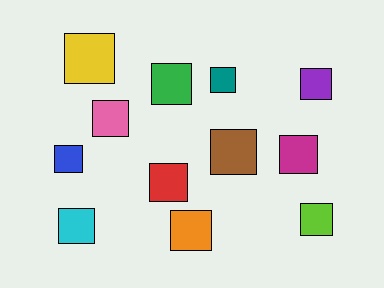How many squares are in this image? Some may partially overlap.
There are 12 squares.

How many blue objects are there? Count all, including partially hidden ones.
There is 1 blue object.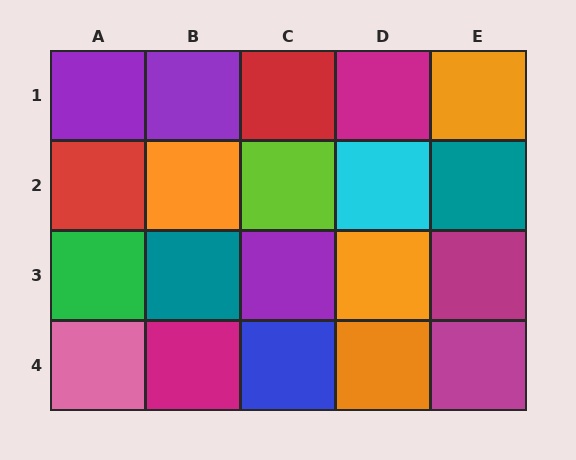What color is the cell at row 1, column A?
Purple.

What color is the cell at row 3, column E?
Magenta.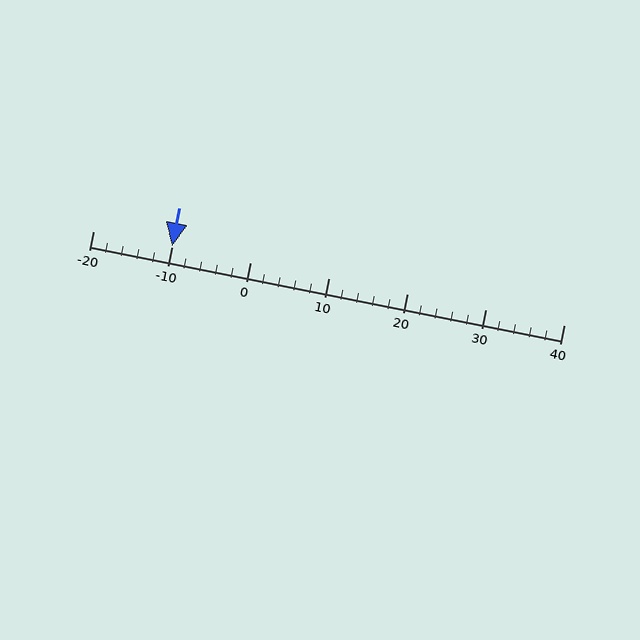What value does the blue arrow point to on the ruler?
The blue arrow points to approximately -10.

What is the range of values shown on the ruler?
The ruler shows values from -20 to 40.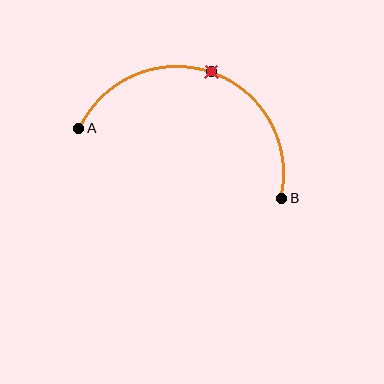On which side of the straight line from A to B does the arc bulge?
The arc bulges above the straight line connecting A and B.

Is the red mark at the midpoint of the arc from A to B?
Yes. The red mark lies on the arc at equal arc-length from both A and B — it is the arc midpoint.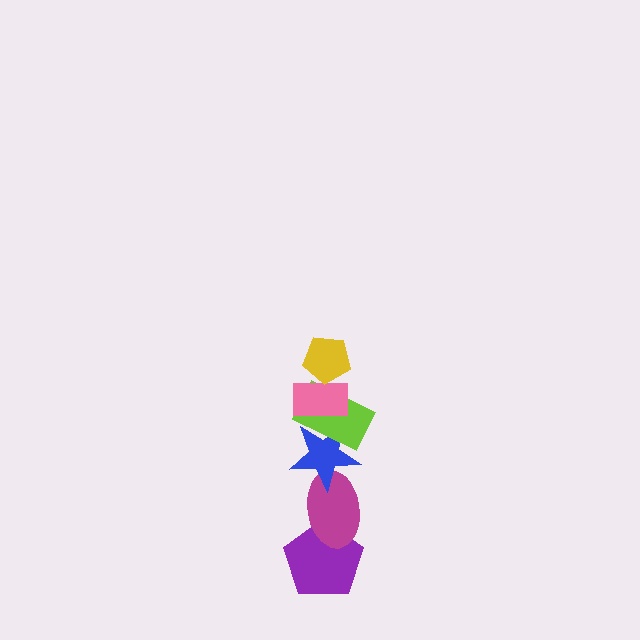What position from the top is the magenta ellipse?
The magenta ellipse is 5th from the top.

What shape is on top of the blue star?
The lime rectangle is on top of the blue star.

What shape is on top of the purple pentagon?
The magenta ellipse is on top of the purple pentagon.